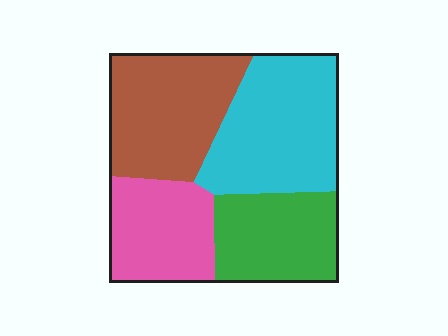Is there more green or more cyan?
Cyan.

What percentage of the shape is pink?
Pink covers 20% of the shape.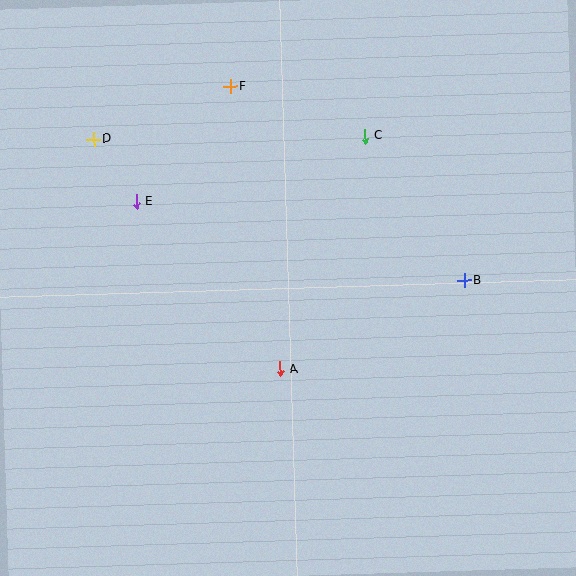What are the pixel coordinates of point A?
Point A is at (280, 369).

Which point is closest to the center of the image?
Point A at (280, 369) is closest to the center.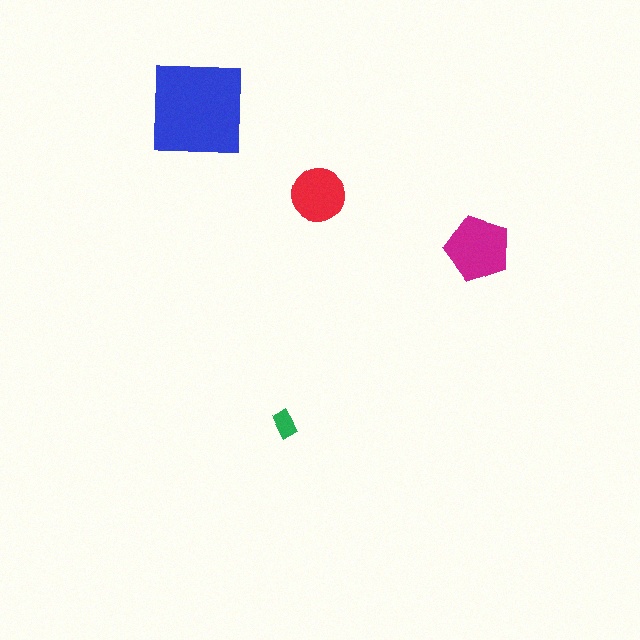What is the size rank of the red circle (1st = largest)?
3rd.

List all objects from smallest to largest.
The green rectangle, the red circle, the magenta pentagon, the blue square.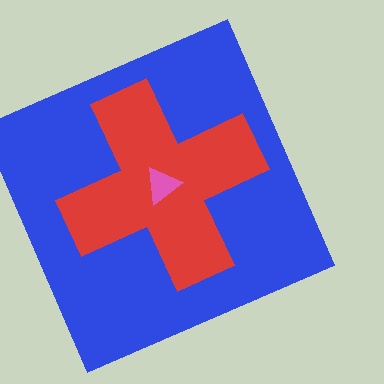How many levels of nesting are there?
3.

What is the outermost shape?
The blue square.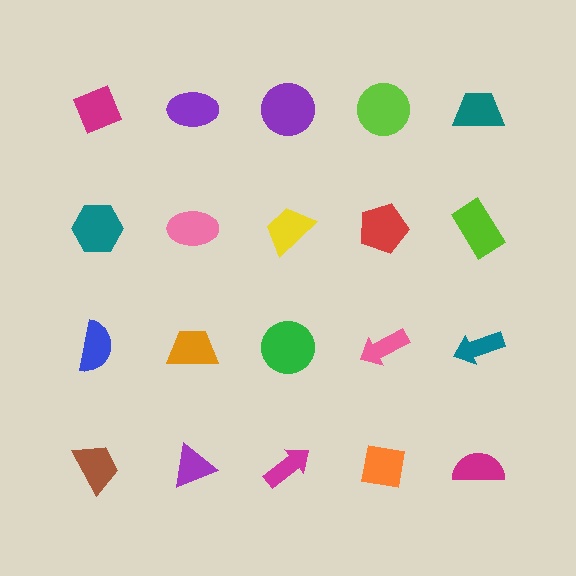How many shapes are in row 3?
5 shapes.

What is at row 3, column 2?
An orange trapezoid.